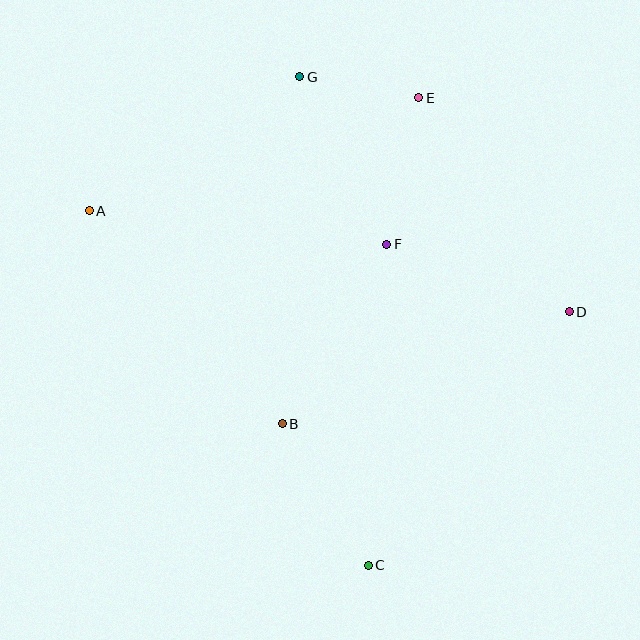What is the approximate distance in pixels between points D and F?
The distance between D and F is approximately 195 pixels.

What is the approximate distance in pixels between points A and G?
The distance between A and G is approximately 249 pixels.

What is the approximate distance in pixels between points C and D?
The distance between C and D is approximately 324 pixels.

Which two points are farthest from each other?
Points C and G are farthest from each other.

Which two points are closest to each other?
Points E and G are closest to each other.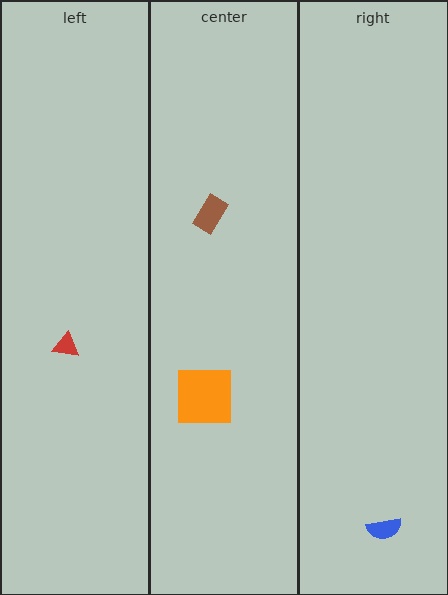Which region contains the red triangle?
The left region.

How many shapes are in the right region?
1.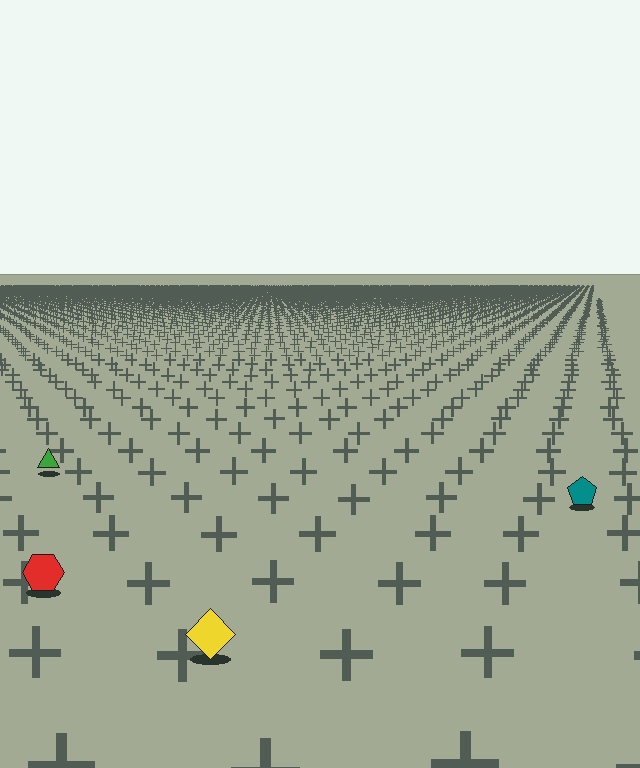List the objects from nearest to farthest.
From nearest to farthest: the yellow diamond, the red hexagon, the teal pentagon, the green triangle.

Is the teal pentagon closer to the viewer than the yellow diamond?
No. The yellow diamond is closer — you can tell from the texture gradient: the ground texture is coarser near it.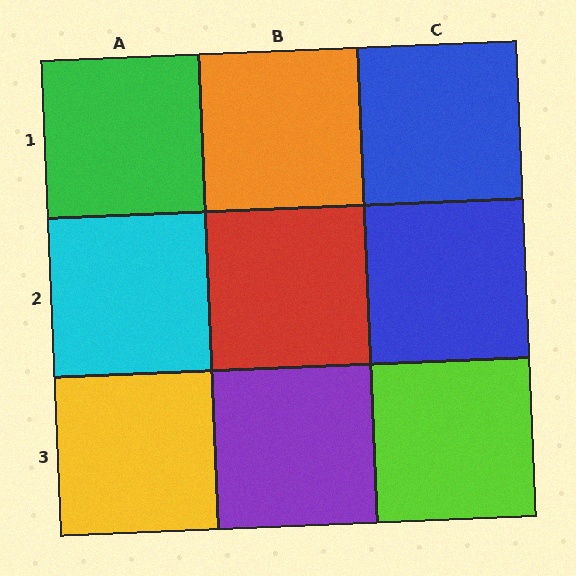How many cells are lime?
1 cell is lime.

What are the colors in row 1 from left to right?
Green, orange, blue.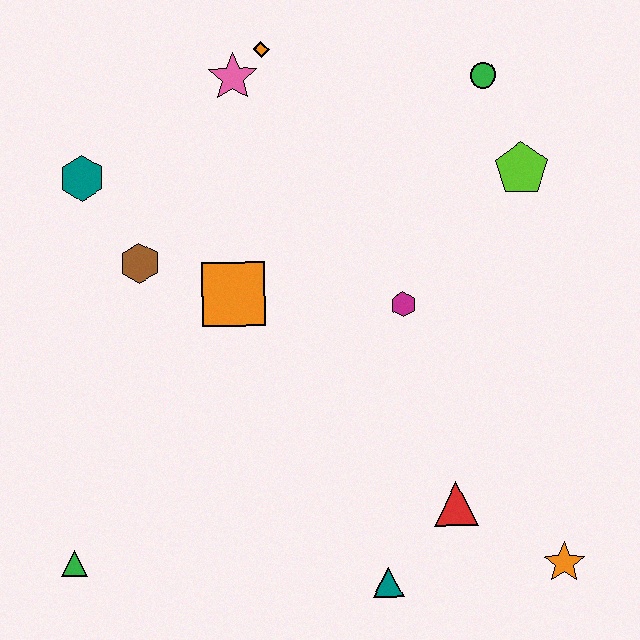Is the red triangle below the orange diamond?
Yes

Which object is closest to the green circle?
The lime pentagon is closest to the green circle.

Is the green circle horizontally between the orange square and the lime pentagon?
Yes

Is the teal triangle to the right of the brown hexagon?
Yes